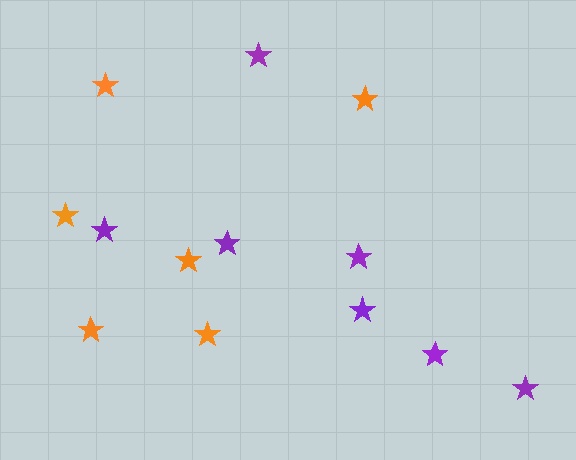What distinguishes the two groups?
There are 2 groups: one group of orange stars (6) and one group of purple stars (7).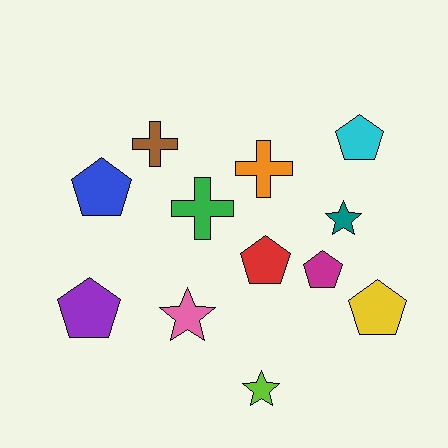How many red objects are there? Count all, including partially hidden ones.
There is 1 red object.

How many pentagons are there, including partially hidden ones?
There are 6 pentagons.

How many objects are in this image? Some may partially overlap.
There are 12 objects.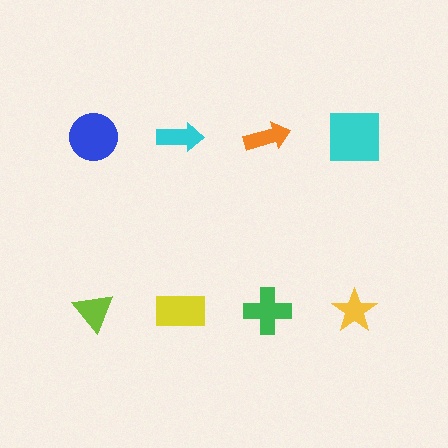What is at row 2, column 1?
A lime triangle.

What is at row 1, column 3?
An orange arrow.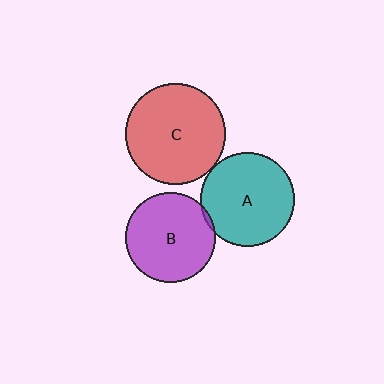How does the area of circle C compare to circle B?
Approximately 1.2 times.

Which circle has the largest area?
Circle C (red).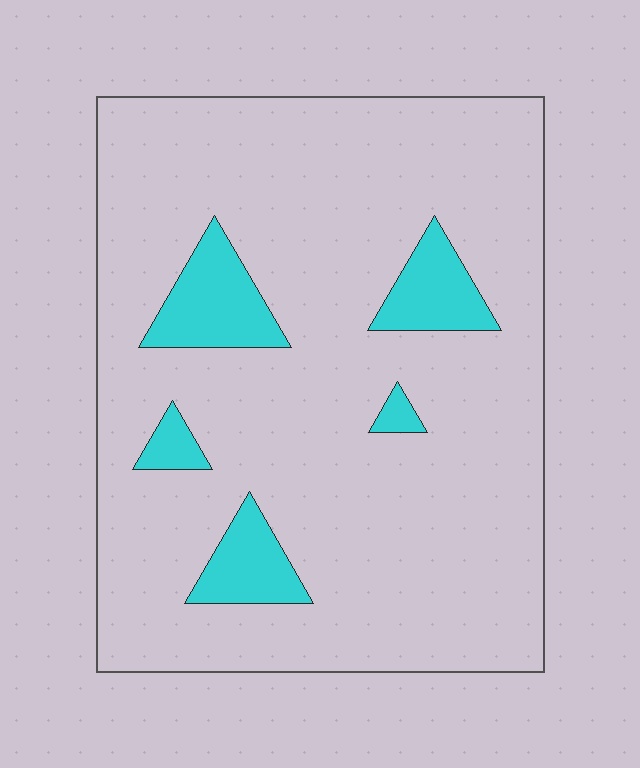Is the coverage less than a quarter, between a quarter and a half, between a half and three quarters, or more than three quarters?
Less than a quarter.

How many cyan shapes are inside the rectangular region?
5.